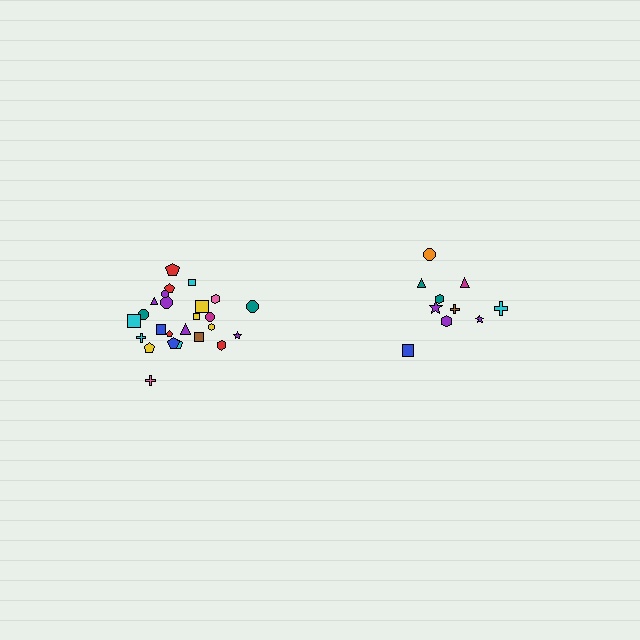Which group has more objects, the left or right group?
The left group.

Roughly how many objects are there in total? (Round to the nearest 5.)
Roughly 35 objects in total.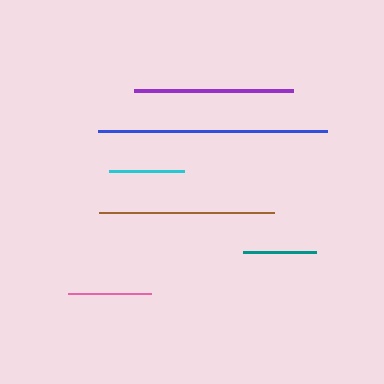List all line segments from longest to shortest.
From longest to shortest: blue, brown, purple, pink, cyan, teal.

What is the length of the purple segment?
The purple segment is approximately 159 pixels long.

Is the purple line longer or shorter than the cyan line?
The purple line is longer than the cyan line.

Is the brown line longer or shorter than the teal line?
The brown line is longer than the teal line.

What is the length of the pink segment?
The pink segment is approximately 83 pixels long.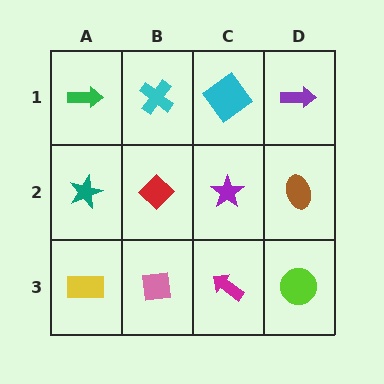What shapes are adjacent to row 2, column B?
A cyan cross (row 1, column B), a pink square (row 3, column B), a teal star (row 2, column A), a purple star (row 2, column C).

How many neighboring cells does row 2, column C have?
4.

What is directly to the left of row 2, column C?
A red diamond.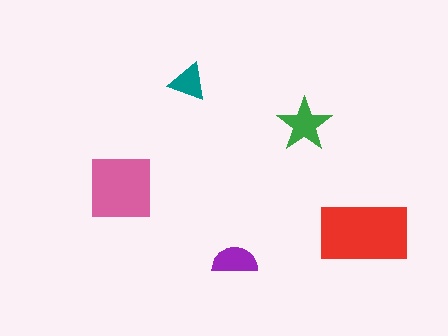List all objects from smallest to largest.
The teal triangle, the purple semicircle, the green star, the pink square, the red rectangle.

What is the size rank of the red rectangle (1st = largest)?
1st.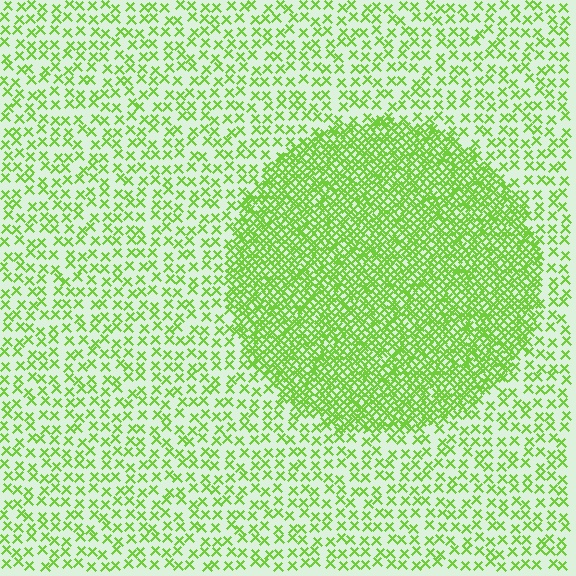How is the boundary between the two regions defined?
The boundary is defined by a change in element density (approximately 2.9x ratio). All elements are the same color, size, and shape.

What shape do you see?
I see a circle.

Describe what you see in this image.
The image contains small lime elements arranged at two different densities. A circle-shaped region is visible where the elements are more densely packed than the surrounding area.